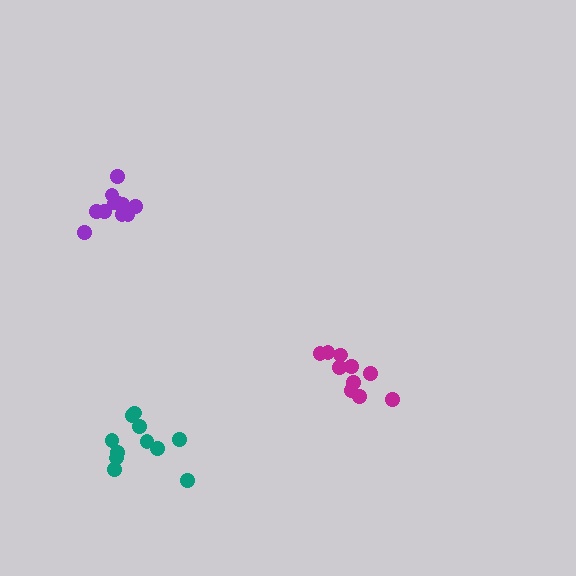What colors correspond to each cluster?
The clusters are colored: purple, magenta, teal.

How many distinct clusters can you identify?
There are 3 distinct clusters.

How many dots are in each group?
Group 1: 11 dots, Group 2: 10 dots, Group 3: 11 dots (32 total).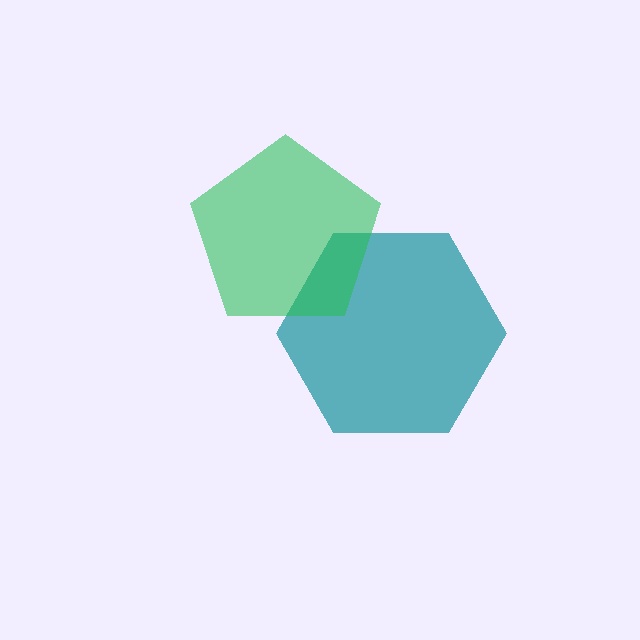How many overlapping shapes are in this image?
There are 2 overlapping shapes in the image.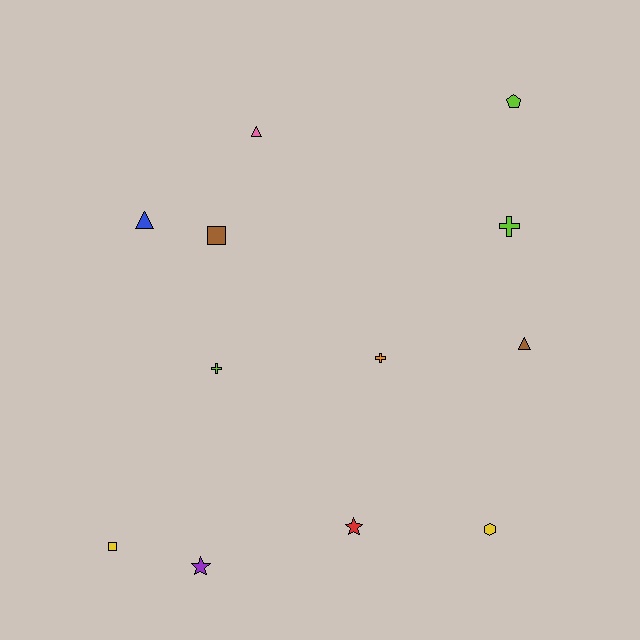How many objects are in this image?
There are 12 objects.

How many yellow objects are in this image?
There are 2 yellow objects.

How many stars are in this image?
There are 2 stars.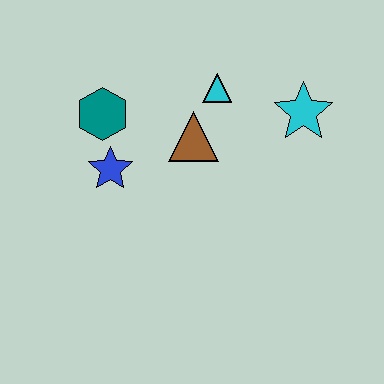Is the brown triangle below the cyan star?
Yes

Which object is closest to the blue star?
The teal hexagon is closest to the blue star.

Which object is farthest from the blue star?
The cyan star is farthest from the blue star.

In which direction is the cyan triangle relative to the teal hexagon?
The cyan triangle is to the right of the teal hexagon.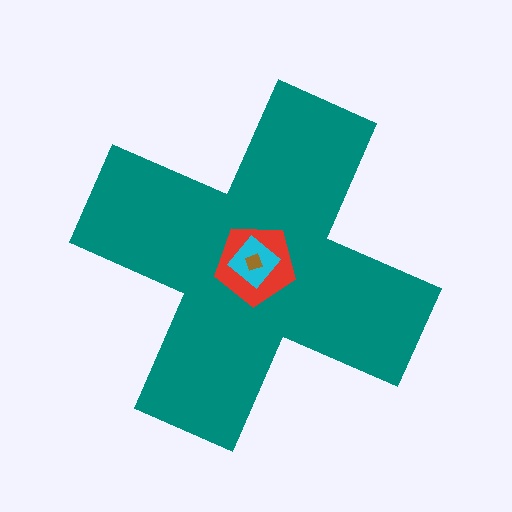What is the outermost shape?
The teal cross.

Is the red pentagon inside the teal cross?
Yes.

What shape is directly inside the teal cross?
The red pentagon.